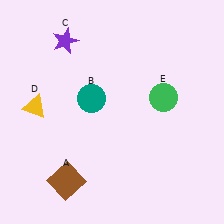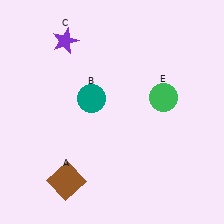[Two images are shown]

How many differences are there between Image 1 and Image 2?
There is 1 difference between the two images.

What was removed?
The yellow triangle (D) was removed in Image 2.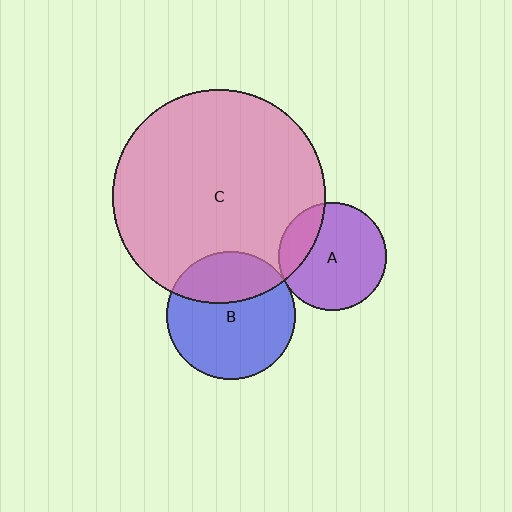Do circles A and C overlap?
Yes.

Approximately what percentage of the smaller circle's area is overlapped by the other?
Approximately 20%.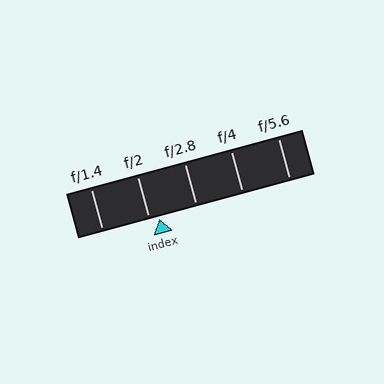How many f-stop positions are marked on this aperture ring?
There are 5 f-stop positions marked.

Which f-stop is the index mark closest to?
The index mark is closest to f/2.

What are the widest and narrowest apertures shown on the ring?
The widest aperture shown is f/1.4 and the narrowest is f/5.6.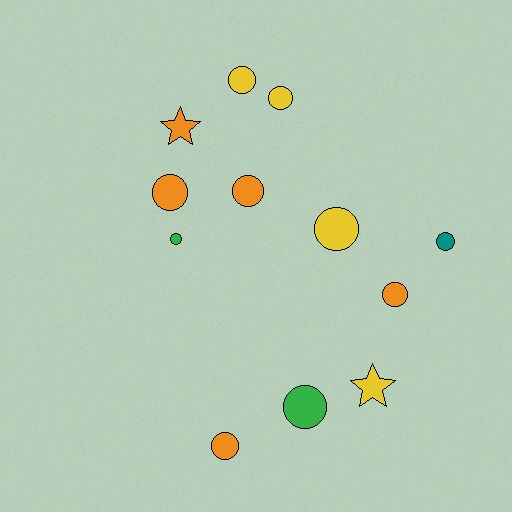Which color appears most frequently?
Orange, with 5 objects.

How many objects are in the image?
There are 12 objects.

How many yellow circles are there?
There are 3 yellow circles.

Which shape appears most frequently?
Circle, with 10 objects.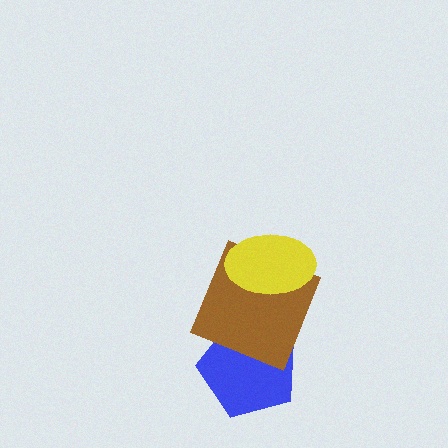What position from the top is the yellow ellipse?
The yellow ellipse is 1st from the top.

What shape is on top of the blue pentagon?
The brown square is on top of the blue pentagon.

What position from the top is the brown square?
The brown square is 2nd from the top.